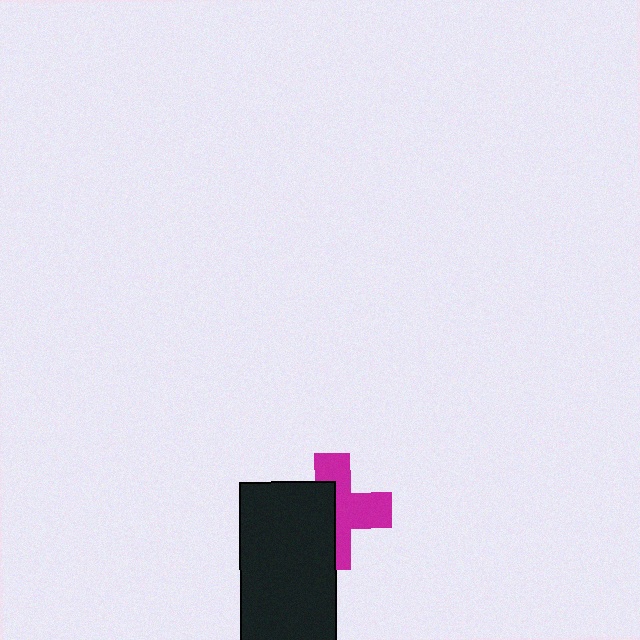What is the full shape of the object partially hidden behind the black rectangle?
The partially hidden object is a magenta cross.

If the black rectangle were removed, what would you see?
You would see the complete magenta cross.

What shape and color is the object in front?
The object in front is a black rectangle.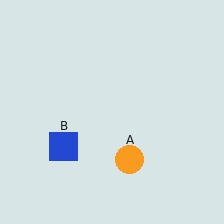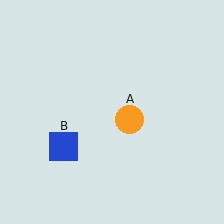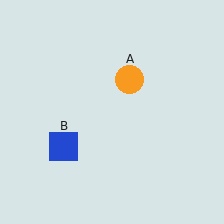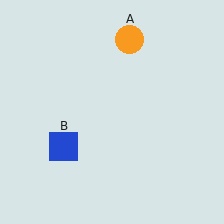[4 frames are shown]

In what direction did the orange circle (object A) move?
The orange circle (object A) moved up.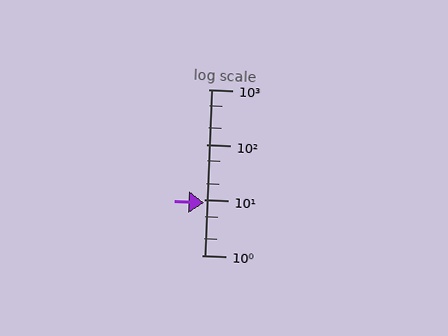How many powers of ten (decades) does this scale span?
The scale spans 3 decades, from 1 to 1000.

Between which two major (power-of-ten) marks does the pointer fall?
The pointer is between 1 and 10.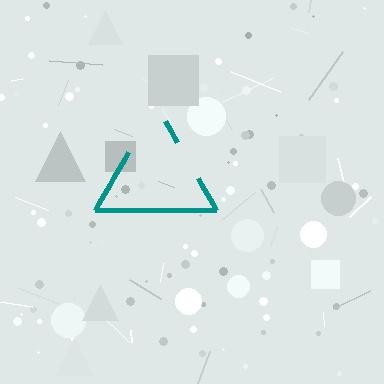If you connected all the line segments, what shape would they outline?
They would outline a triangle.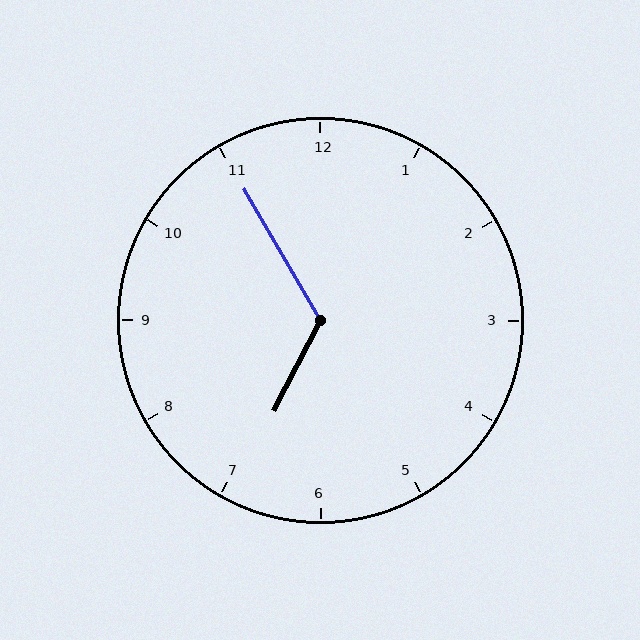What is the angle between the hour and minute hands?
Approximately 122 degrees.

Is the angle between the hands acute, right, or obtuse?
It is obtuse.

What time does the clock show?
6:55.